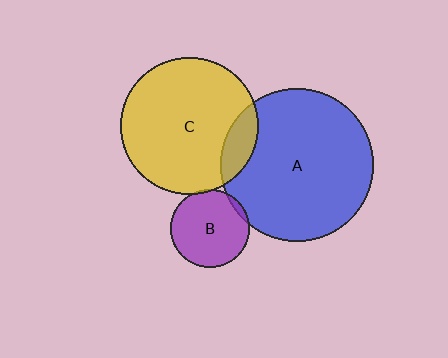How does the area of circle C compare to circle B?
Approximately 3.1 times.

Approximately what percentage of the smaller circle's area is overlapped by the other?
Approximately 5%.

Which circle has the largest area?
Circle A (blue).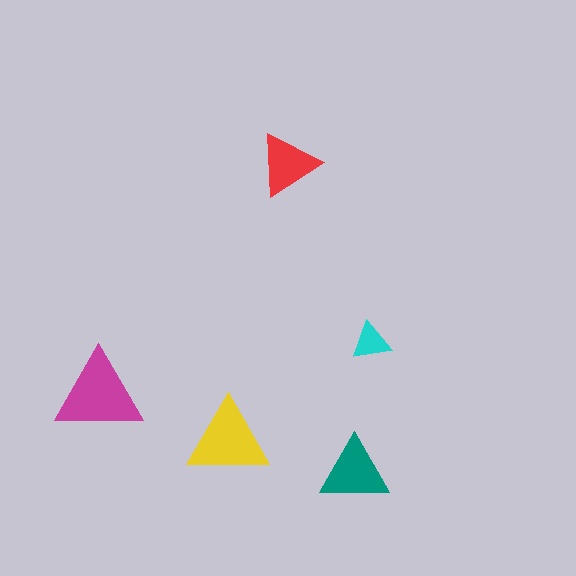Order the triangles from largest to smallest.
the magenta one, the yellow one, the teal one, the red one, the cyan one.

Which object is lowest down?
The teal triangle is bottommost.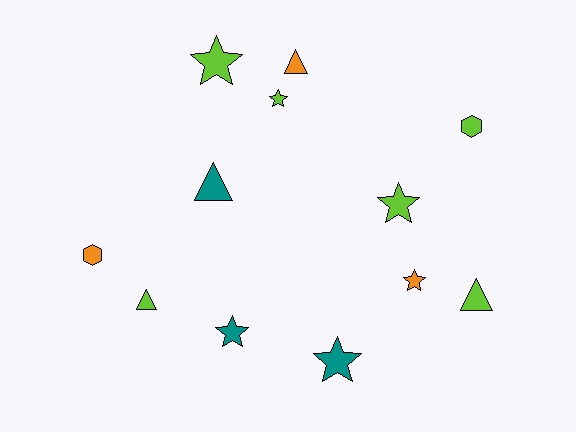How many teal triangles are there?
There is 1 teal triangle.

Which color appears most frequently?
Lime, with 6 objects.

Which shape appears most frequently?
Star, with 6 objects.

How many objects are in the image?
There are 12 objects.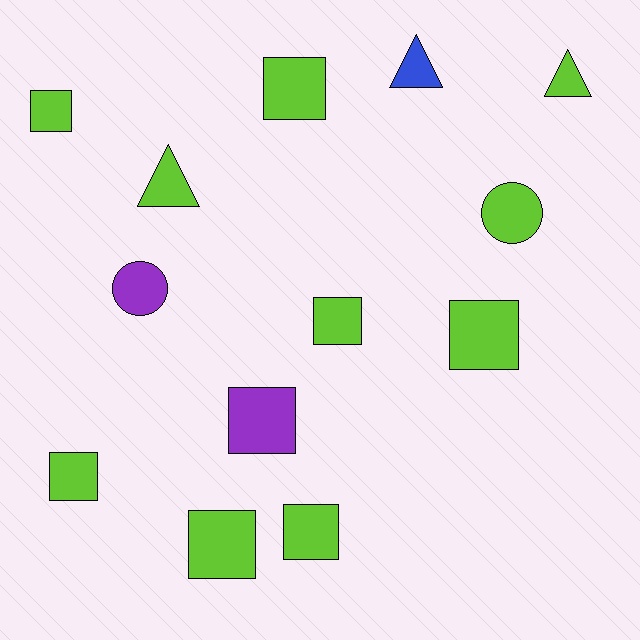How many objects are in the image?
There are 13 objects.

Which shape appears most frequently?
Square, with 8 objects.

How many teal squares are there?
There are no teal squares.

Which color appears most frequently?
Lime, with 10 objects.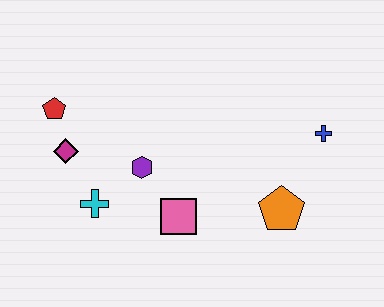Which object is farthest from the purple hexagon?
The blue cross is farthest from the purple hexagon.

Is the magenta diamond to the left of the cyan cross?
Yes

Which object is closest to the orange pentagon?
The blue cross is closest to the orange pentagon.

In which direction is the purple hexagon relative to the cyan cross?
The purple hexagon is to the right of the cyan cross.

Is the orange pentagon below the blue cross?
Yes